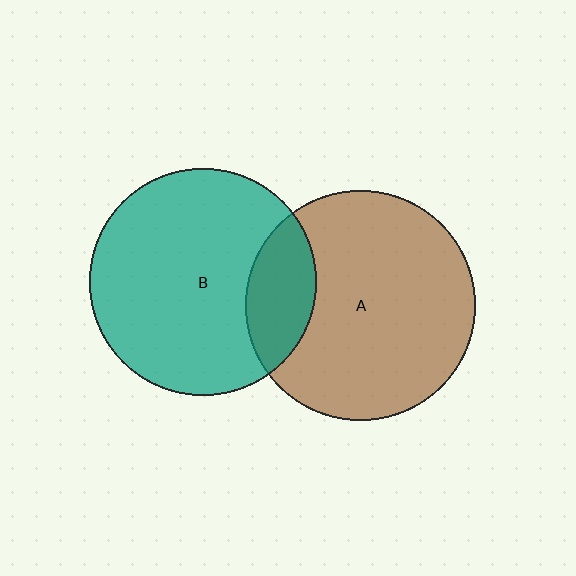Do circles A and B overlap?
Yes.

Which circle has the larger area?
Circle A (brown).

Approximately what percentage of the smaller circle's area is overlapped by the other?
Approximately 20%.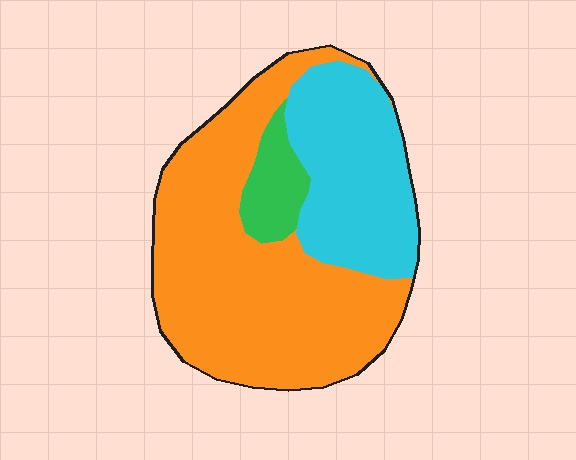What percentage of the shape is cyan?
Cyan takes up about one third (1/3) of the shape.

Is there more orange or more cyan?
Orange.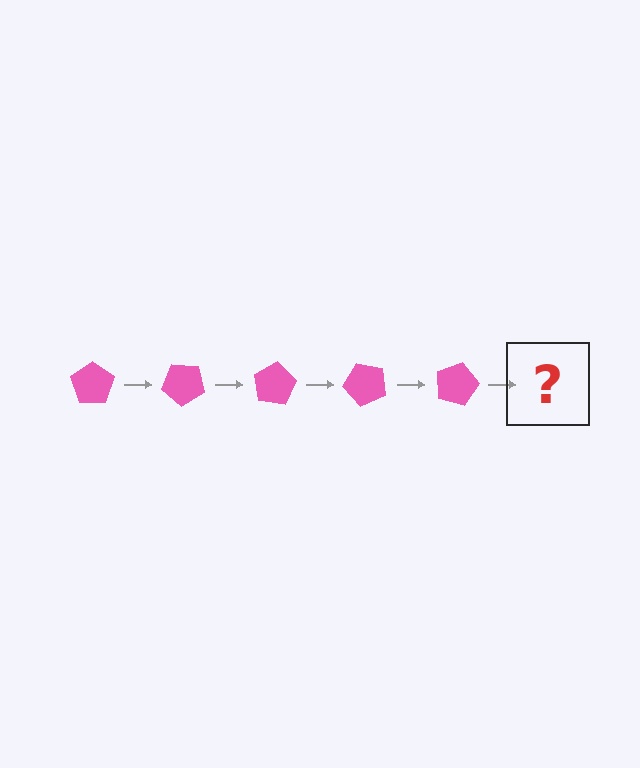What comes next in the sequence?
The next element should be a pink pentagon rotated 200 degrees.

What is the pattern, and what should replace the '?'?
The pattern is that the pentagon rotates 40 degrees each step. The '?' should be a pink pentagon rotated 200 degrees.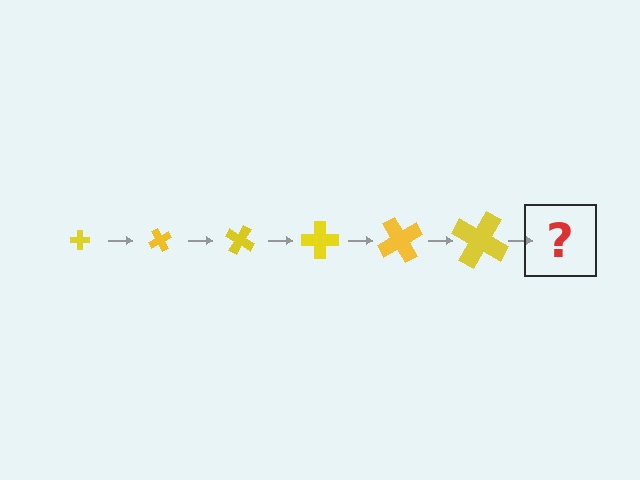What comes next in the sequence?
The next element should be a cross, larger than the previous one and rotated 360 degrees from the start.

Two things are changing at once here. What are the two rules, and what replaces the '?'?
The two rules are that the cross grows larger each step and it rotates 60 degrees each step. The '?' should be a cross, larger than the previous one and rotated 360 degrees from the start.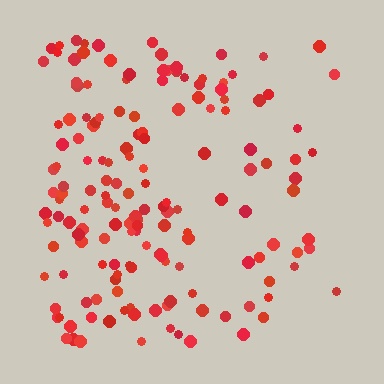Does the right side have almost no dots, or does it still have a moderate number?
Still a moderate number, just noticeably fewer than the left.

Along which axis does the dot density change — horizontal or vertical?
Horizontal.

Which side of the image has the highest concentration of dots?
The left.